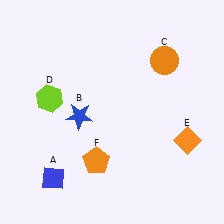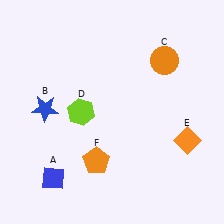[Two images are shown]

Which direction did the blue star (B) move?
The blue star (B) moved left.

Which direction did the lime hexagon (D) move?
The lime hexagon (D) moved right.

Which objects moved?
The objects that moved are: the blue star (B), the lime hexagon (D).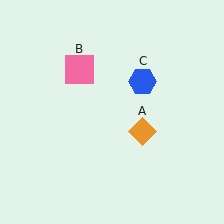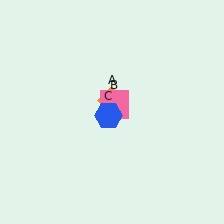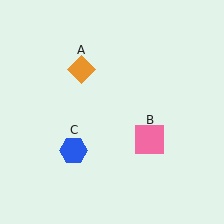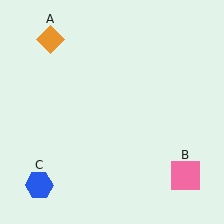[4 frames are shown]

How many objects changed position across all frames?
3 objects changed position: orange diamond (object A), pink square (object B), blue hexagon (object C).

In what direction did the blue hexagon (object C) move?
The blue hexagon (object C) moved down and to the left.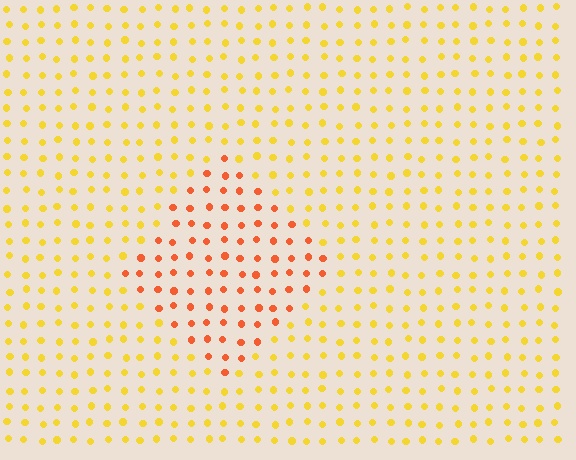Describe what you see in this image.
The image is filled with small yellow elements in a uniform arrangement. A diamond-shaped region is visible where the elements are tinted to a slightly different hue, forming a subtle color boundary.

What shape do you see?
I see a diamond.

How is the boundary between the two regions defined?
The boundary is defined purely by a slight shift in hue (about 38 degrees). Spacing, size, and orientation are identical on both sides.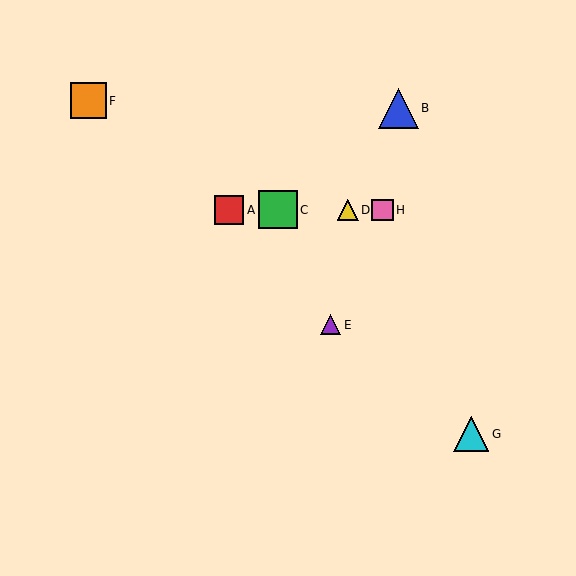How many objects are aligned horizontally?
4 objects (A, C, D, H) are aligned horizontally.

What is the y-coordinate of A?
Object A is at y≈210.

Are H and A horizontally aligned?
Yes, both are at y≈210.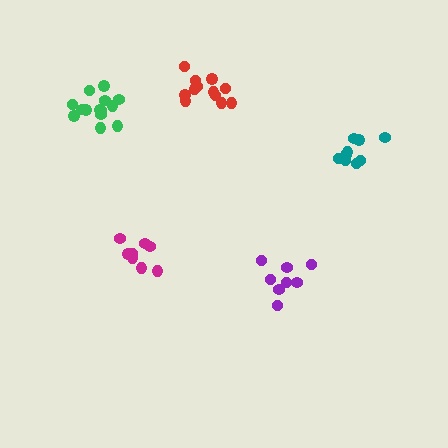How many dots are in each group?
Group 1: 8 dots, Group 2: 8 dots, Group 3: 9 dots, Group 4: 14 dots, Group 5: 12 dots (51 total).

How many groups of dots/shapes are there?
There are 5 groups.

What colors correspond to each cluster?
The clusters are colored: magenta, purple, teal, green, red.